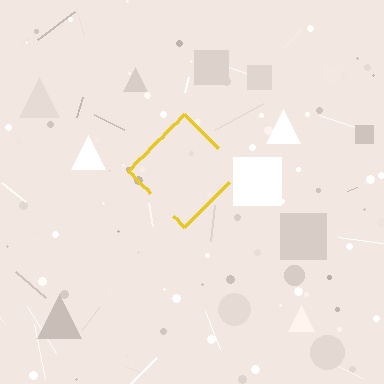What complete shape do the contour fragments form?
The contour fragments form a diamond.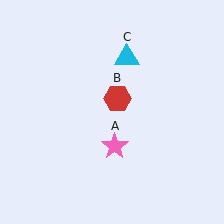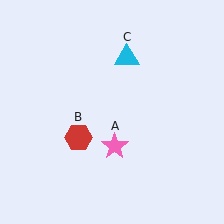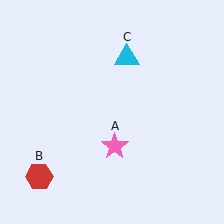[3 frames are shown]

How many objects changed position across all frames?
1 object changed position: red hexagon (object B).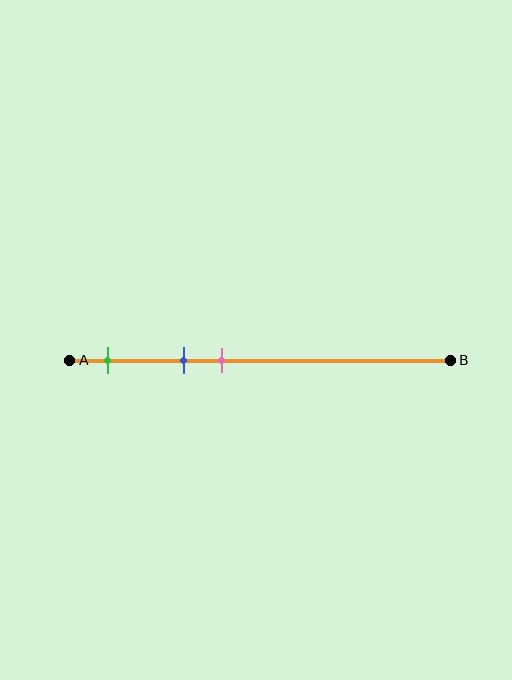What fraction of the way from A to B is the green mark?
The green mark is approximately 10% (0.1) of the way from A to B.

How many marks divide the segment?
There are 3 marks dividing the segment.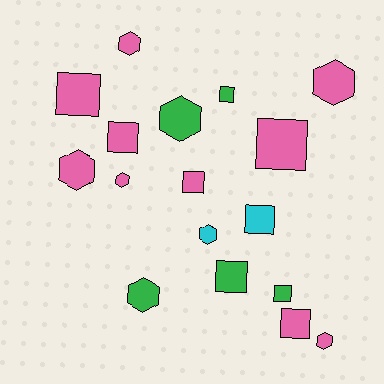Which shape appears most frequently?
Square, with 9 objects.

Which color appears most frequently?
Pink, with 10 objects.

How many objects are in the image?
There are 17 objects.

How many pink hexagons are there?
There are 5 pink hexagons.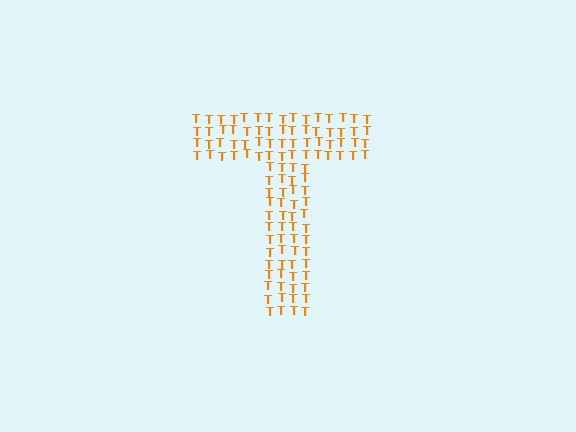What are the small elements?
The small elements are letter T's.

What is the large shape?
The large shape is the letter T.